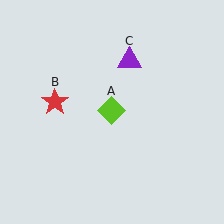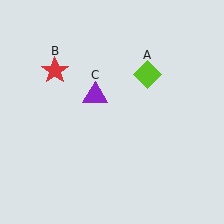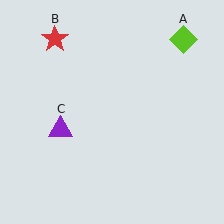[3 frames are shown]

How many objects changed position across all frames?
3 objects changed position: lime diamond (object A), red star (object B), purple triangle (object C).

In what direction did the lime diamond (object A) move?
The lime diamond (object A) moved up and to the right.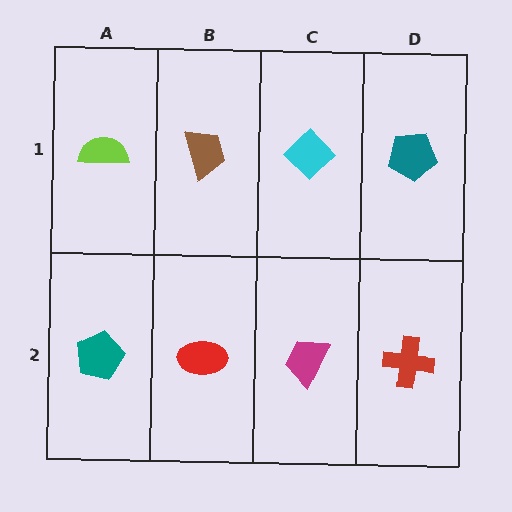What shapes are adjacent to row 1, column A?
A teal pentagon (row 2, column A), a brown trapezoid (row 1, column B).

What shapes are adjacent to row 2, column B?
A brown trapezoid (row 1, column B), a teal pentagon (row 2, column A), a magenta trapezoid (row 2, column C).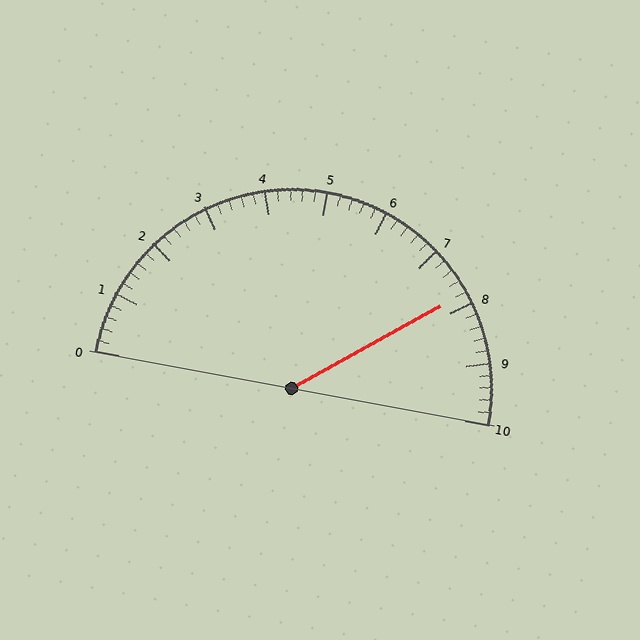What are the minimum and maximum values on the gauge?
The gauge ranges from 0 to 10.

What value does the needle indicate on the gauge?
The needle indicates approximately 7.8.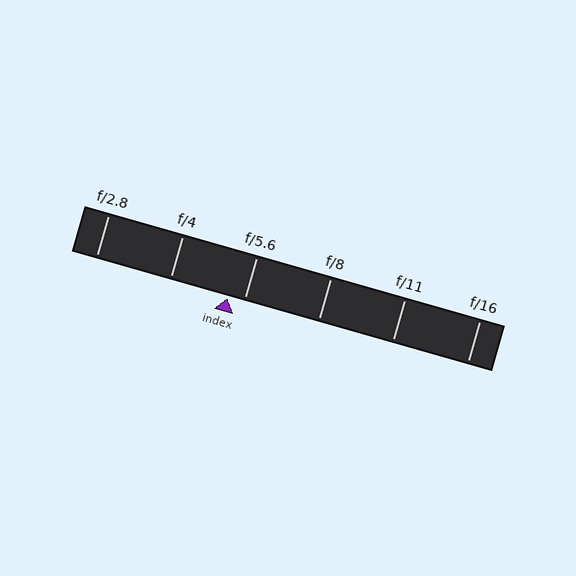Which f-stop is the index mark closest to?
The index mark is closest to f/5.6.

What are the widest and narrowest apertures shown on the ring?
The widest aperture shown is f/2.8 and the narrowest is f/16.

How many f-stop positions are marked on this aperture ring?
There are 6 f-stop positions marked.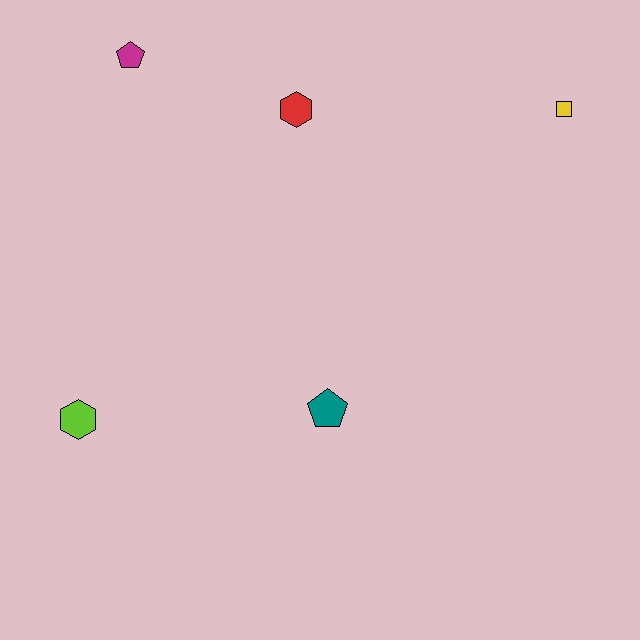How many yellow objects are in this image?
There is 1 yellow object.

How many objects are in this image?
There are 5 objects.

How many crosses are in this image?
There are no crosses.